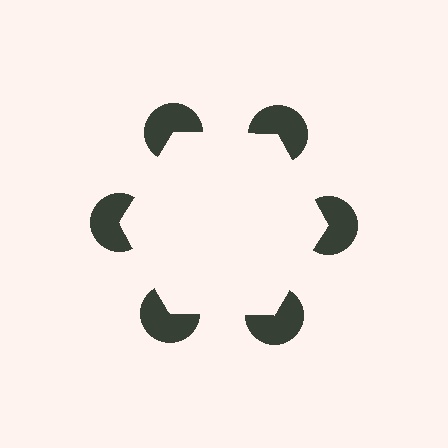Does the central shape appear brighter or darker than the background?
It typically appears slightly brighter than the background, even though no actual brightness change is drawn.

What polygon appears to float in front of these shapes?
An illusory hexagon — its edges are inferred from the aligned wedge cuts in the pac-man discs, not physically drawn.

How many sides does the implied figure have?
6 sides.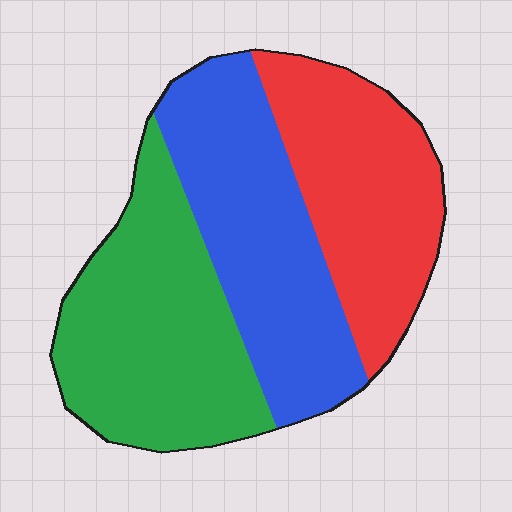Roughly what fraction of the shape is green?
Green takes up about three eighths (3/8) of the shape.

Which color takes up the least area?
Red, at roughly 30%.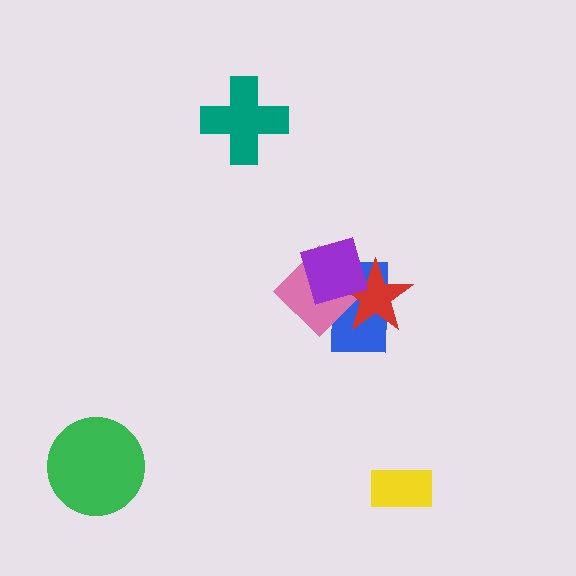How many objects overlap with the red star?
3 objects overlap with the red star.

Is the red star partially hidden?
Yes, it is partially covered by another shape.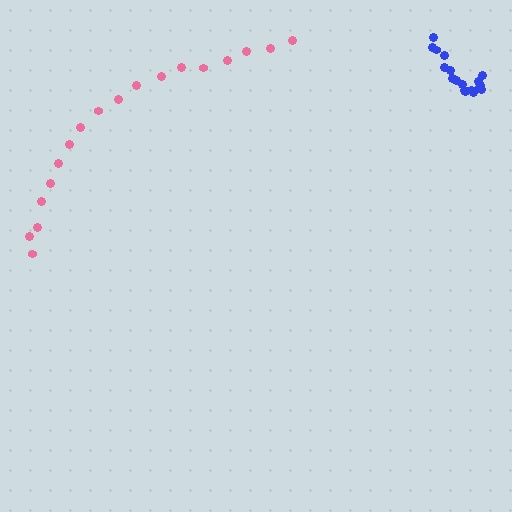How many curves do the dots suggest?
There are 2 distinct paths.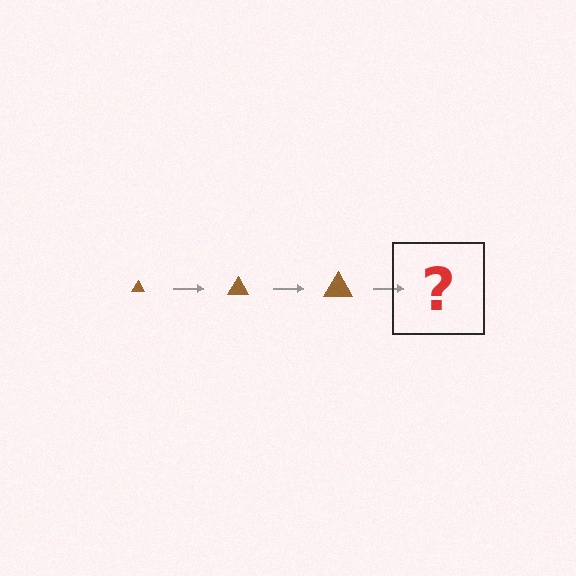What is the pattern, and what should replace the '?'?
The pattern is that the triangle gets progressively larger each step. The '?' should be a brown triangle, larger than the previous one.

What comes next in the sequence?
The next element should be a brown triangle, larger than the previous one.